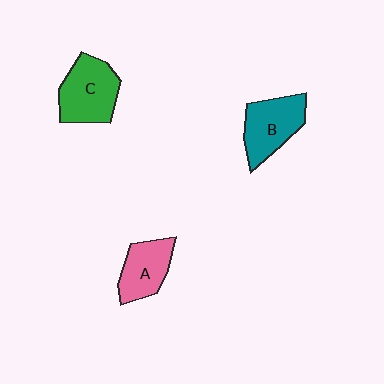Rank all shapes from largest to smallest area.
From largest to smallest: C (green), B (teal), A (pink).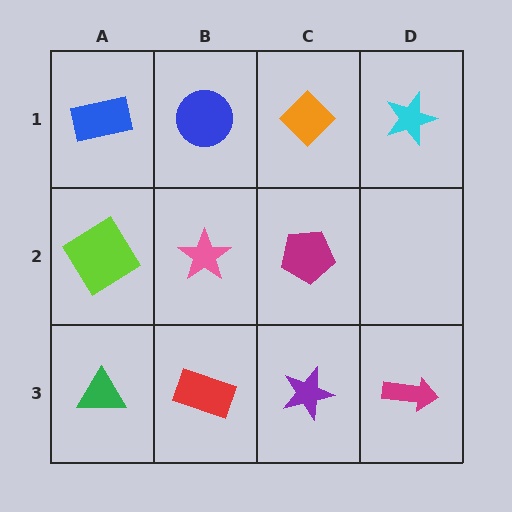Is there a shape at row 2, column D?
No, that cell is empty.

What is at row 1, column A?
A blue rectangle.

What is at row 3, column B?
A red rectangle.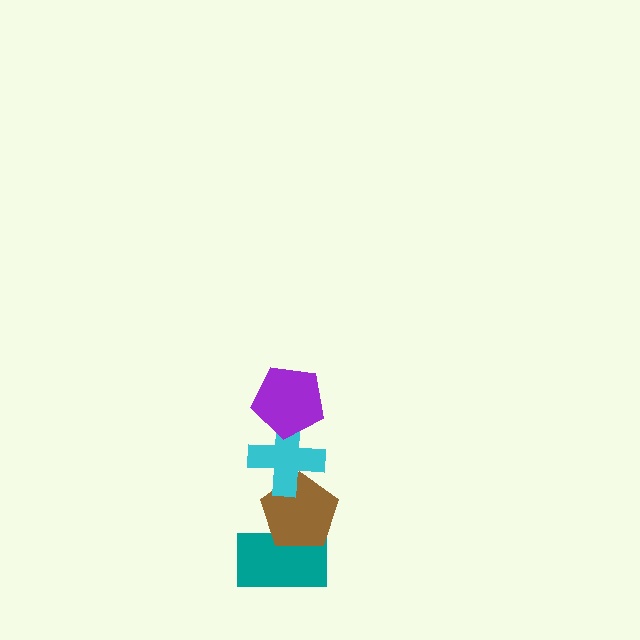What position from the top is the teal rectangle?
The teal rectangle is 4th from the top.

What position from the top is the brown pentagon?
The brown pentagon is 3rd from the top.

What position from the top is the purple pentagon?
The purple pentagon is 1st from the top.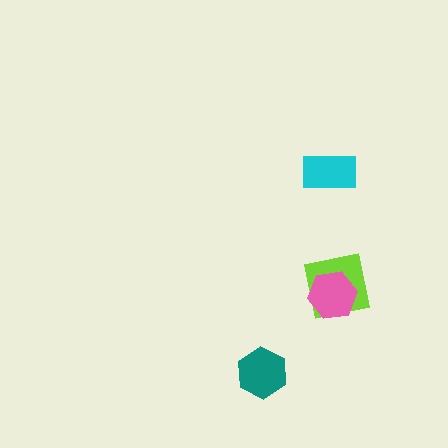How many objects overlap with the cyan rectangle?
0 objects overlap with the cyan rectangle.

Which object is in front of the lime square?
The pink hexagon is in front of the lime square.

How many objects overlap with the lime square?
1 object overlaps with the lime square.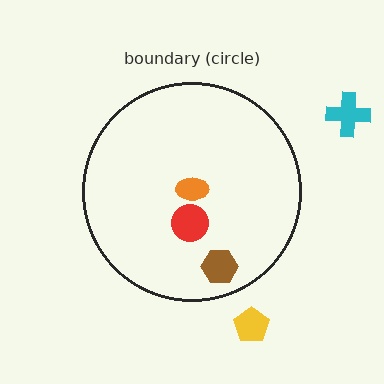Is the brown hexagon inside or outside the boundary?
Inside.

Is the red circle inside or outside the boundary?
Inside.